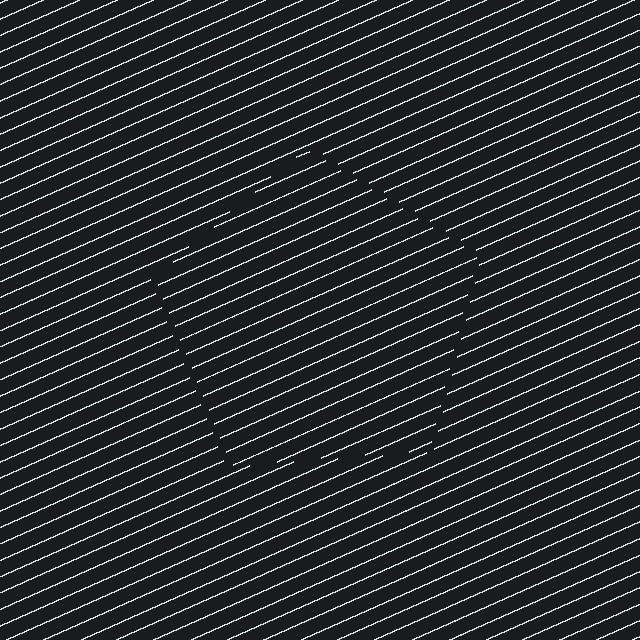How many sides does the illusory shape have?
5 sides — the line-ends trace a pentagon.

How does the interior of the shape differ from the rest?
The interior of the shape contains the same grating, shifted by half a period — the contour is defined by the phase discontinuity where line-ends from the inner and outer gratings abut.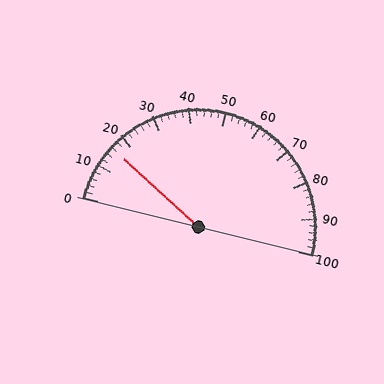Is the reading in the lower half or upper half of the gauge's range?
The reading is in the lower half of the range (0 to 100).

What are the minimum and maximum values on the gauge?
The gauge ranges from 0 to 100.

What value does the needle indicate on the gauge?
The needle indicates approximately 16.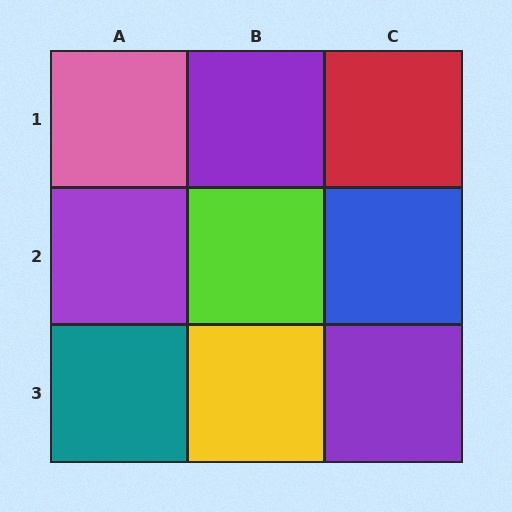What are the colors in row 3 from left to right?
Teal, yellow, purple.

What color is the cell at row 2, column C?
Blue.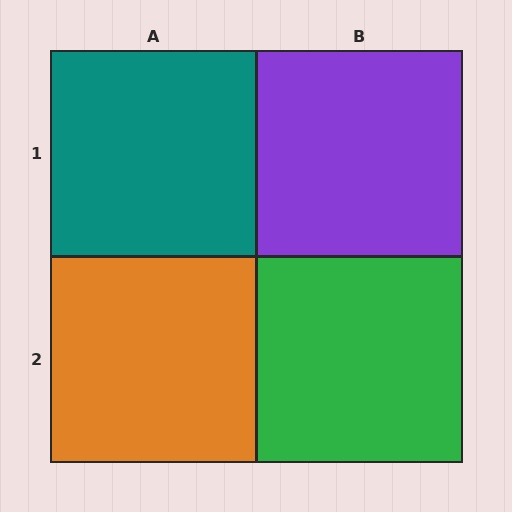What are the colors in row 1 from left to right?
Teal, purple.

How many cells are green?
1 cell is green.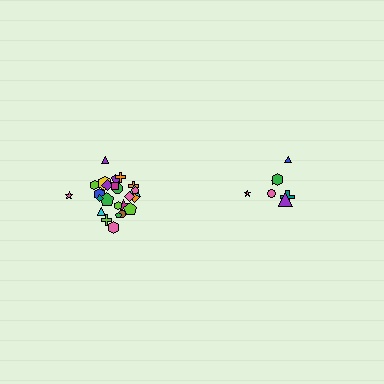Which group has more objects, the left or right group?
The left group.